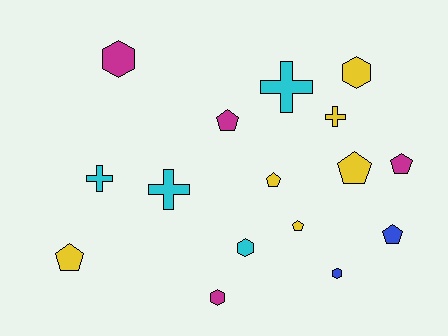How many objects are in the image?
There are 16 objects.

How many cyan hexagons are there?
There is 1 cyan hexagon.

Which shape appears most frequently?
Pentagon, with 7 objects.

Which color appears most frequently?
Yellow, with 6 objects.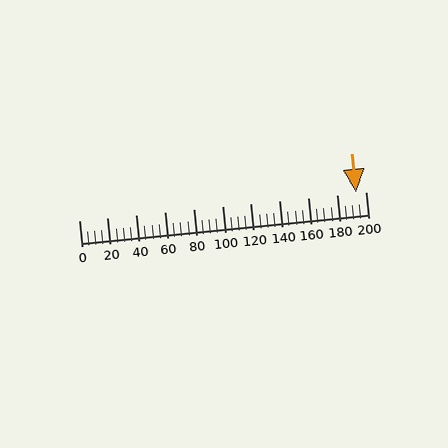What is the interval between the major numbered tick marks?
The major tick marks are spaced 20 units apart.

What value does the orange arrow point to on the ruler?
The orange arrow points to approximately 193.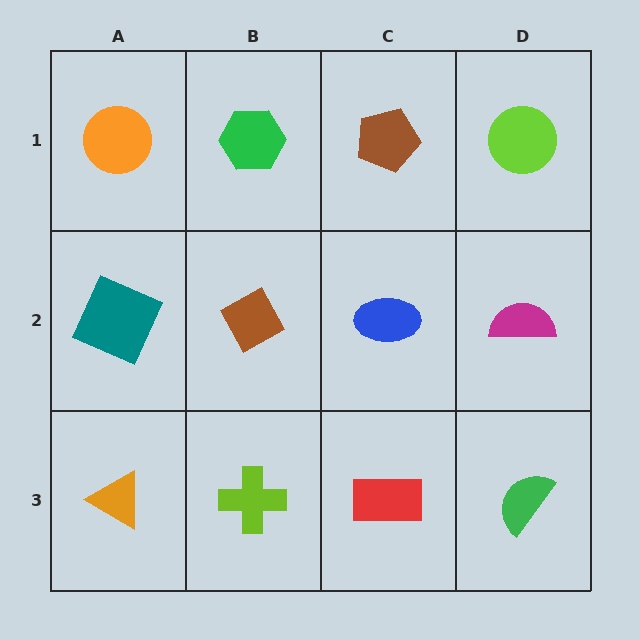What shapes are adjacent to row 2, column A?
An orange circle (row 1, column A), an orange triangle (row 3, column A), a brown diamond (row 2, column B).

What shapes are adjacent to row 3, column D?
A magenta semicircle (row 2, column D), a red rectangle (row 3, column C).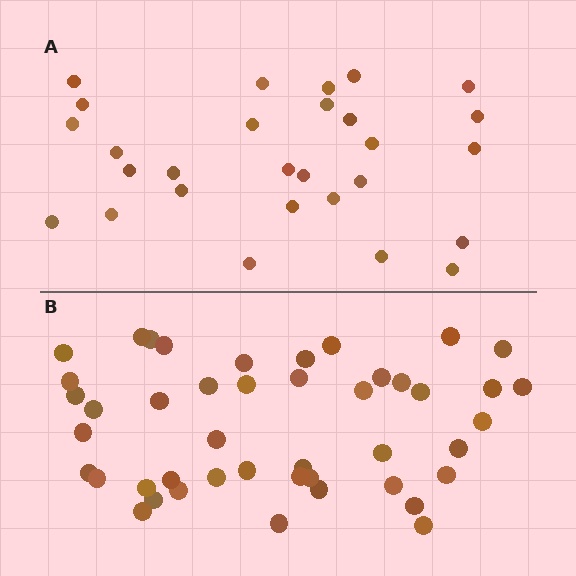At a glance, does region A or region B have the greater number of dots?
Region B (the bottom region) has more dots.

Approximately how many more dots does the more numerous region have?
Region B has approximately 15 more dots than region A.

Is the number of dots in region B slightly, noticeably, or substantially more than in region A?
Region B has substantially more. The ratio is roughly 1.6 to 1.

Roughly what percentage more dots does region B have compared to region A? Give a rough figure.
About 60% more.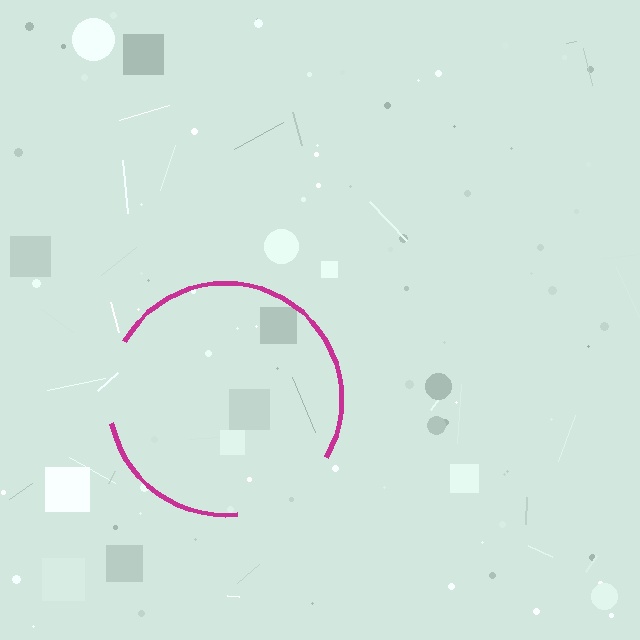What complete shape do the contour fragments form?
The contour fragments form a circle.